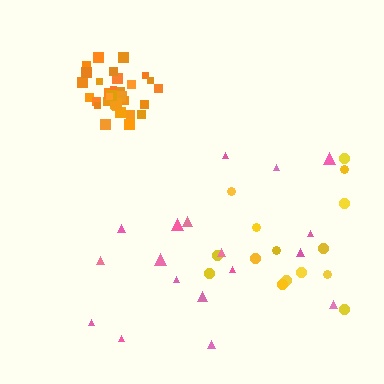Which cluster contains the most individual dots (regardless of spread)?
Orange (35).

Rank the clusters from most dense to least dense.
orange, pink, yellow.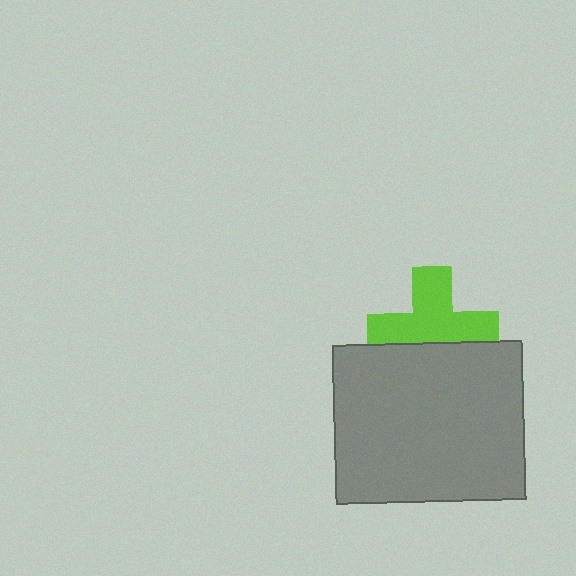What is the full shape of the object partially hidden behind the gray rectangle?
The partially hidden object is a lime cross.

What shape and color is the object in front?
The object in front is a gray rectangle.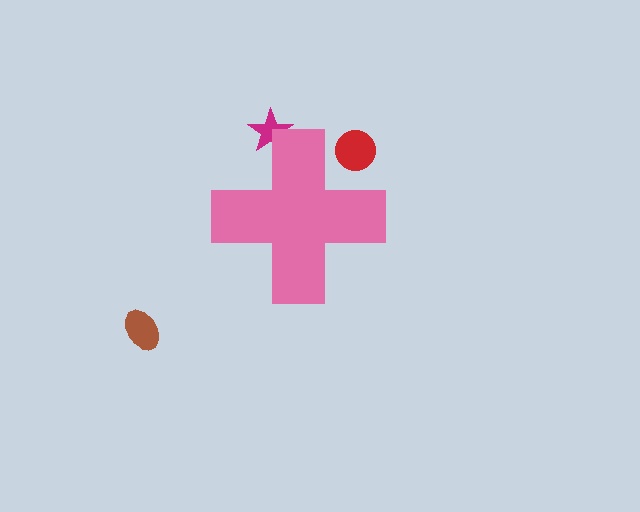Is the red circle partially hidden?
Yes, the red circle is partially hidden behind the pink cross.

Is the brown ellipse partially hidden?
No, the brown ellipse is fully visible.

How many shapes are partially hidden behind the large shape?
2 shapes are partially hidden.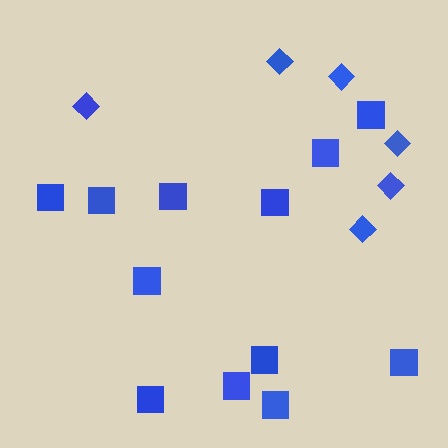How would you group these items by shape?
There are 2 groups: one group of squares (12) and one group of diamonds (6).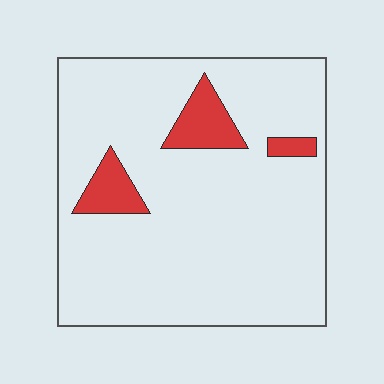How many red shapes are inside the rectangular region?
3.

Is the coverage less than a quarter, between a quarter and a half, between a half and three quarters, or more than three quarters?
Less than a quarter.